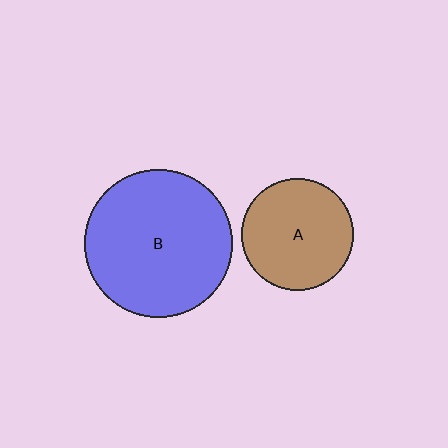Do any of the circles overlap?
No, none of the circles overlap.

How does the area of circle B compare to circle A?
Approximately 1.7 times.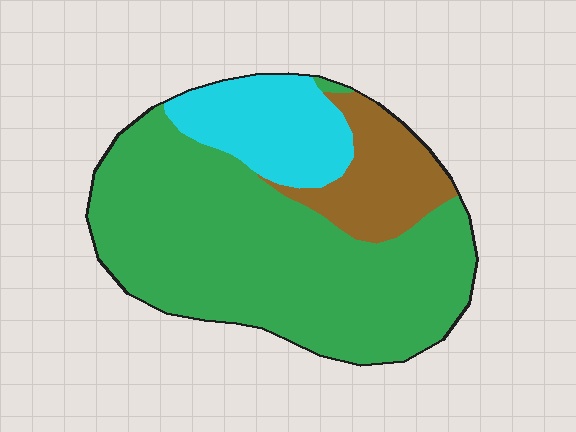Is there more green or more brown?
Green.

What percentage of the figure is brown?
Brown takes up about one sixth (1/6) of the figure.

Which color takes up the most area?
Green, at roughly 65%.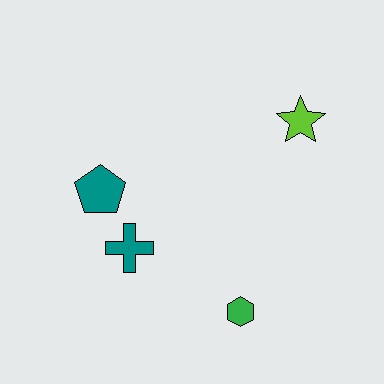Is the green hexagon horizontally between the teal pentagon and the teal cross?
No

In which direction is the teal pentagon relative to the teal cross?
The teal pentagon is above the teal cross.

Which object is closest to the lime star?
The green hexagon is closest to the lime star.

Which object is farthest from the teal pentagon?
The lime star is farthest from the teal pentagon.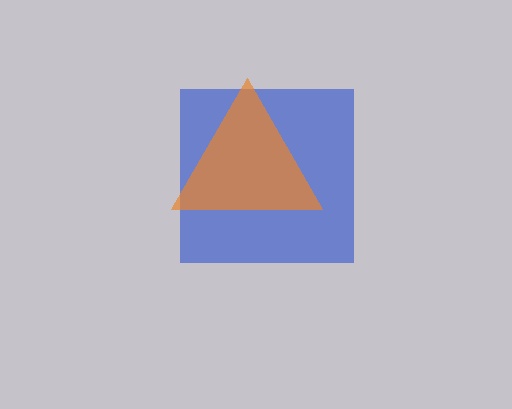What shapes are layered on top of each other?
The layered shapes are: a blue square, an orange triangle.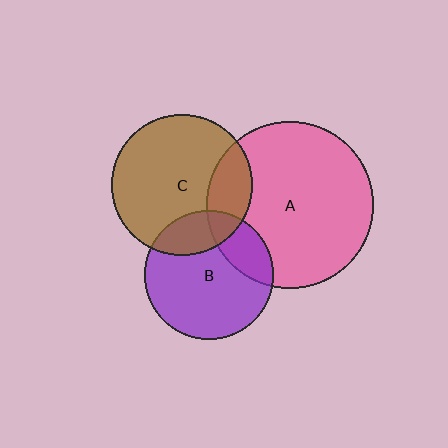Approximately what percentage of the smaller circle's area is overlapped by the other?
Approximately 20%.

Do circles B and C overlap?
Yes.